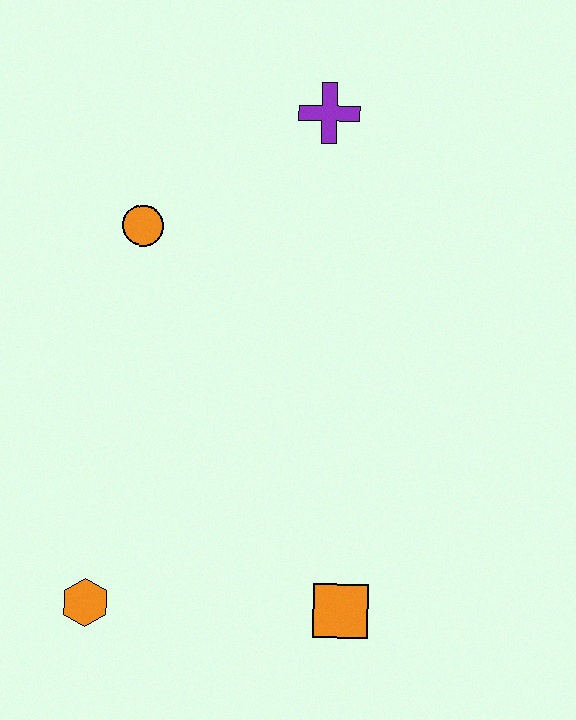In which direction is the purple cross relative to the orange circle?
The purple cross is to the right of the orange circle.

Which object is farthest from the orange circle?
The orange square is farthest from the orange circle.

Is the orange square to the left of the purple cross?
No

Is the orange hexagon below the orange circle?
Yes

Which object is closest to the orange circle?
The purple cross is closest to the orange circle.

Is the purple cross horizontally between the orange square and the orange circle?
Yes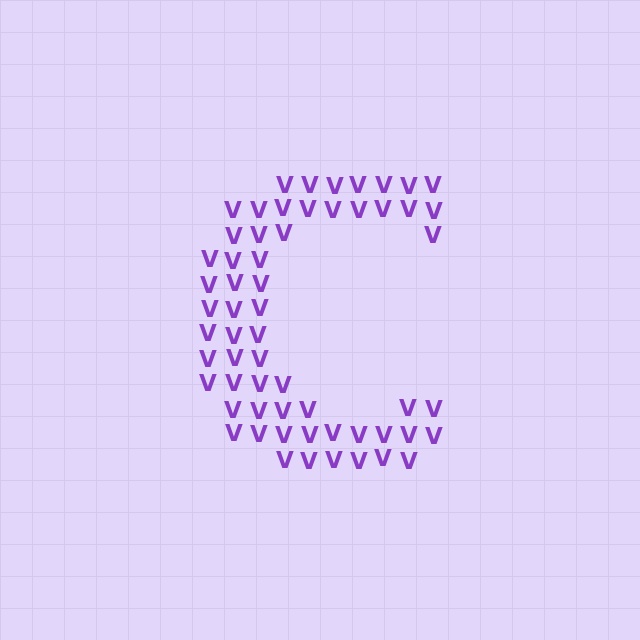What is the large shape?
The large shape is the letter C.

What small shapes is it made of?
It is made of small letter V's.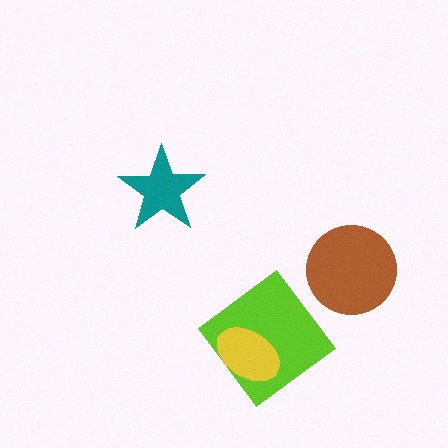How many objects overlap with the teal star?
0 objects overlap with the teal star.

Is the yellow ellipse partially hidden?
No, no other shape covers it.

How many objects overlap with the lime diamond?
1 object overlaps with the lime diamond.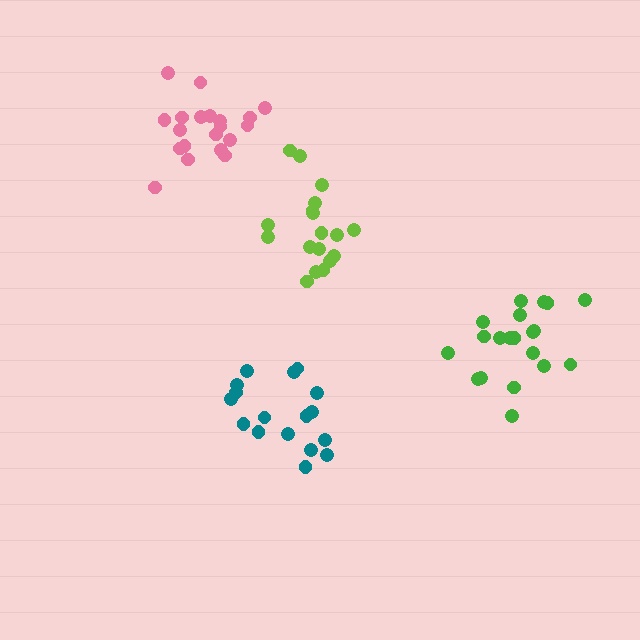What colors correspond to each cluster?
The clusters are colored: teal, green, lime, pink.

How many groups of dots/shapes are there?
There are 4 groups.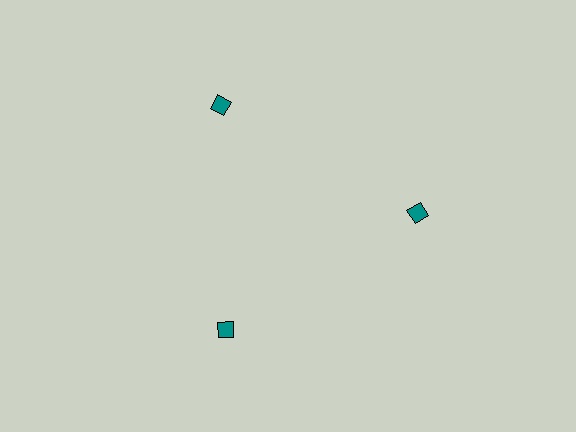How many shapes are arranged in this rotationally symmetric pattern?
There are 3 shapes, arranged in 3 groups of 1.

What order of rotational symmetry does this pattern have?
This pattern has 3-fold rotational symmetry.